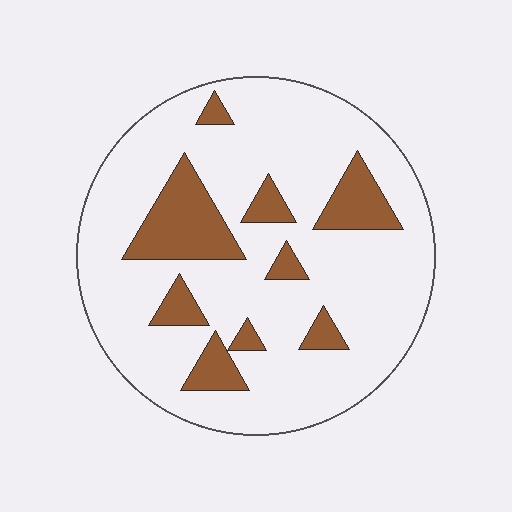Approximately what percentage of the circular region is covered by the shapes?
Approximately 20%.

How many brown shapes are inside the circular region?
9.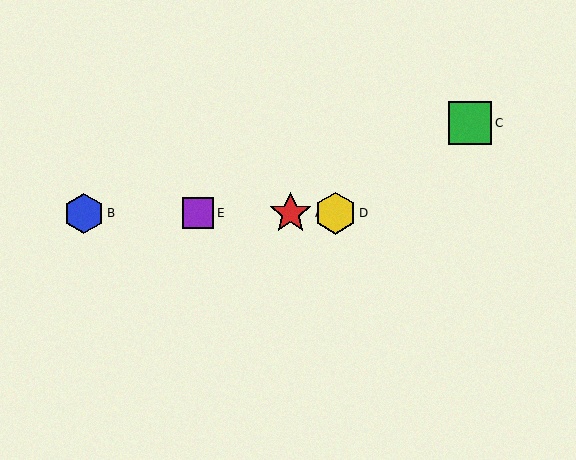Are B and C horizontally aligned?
No, B is at y≈213 and C is at y≈123.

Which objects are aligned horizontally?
Objects A, B, D, E are aligned horizontally.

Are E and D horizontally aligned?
Yes, both are at y≈213.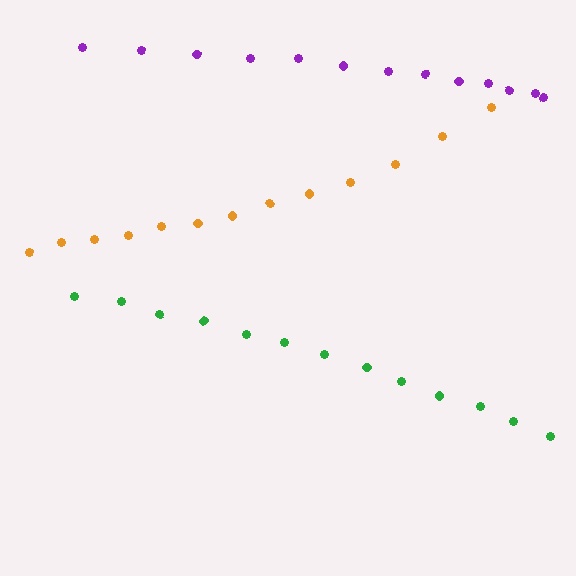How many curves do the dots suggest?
There are 3 distinct paths.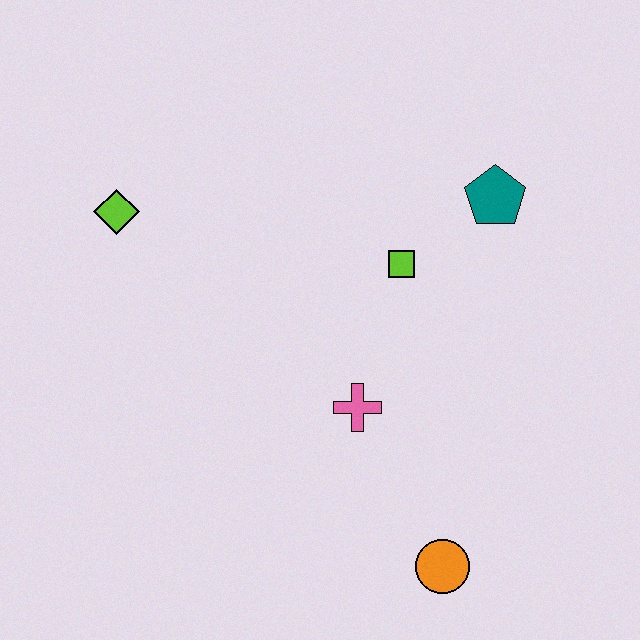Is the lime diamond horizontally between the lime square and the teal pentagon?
No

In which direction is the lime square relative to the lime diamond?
The lime square is to the right of the lime diamond.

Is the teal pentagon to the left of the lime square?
No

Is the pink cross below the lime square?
Yes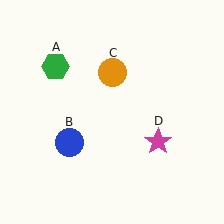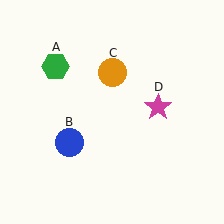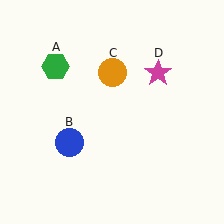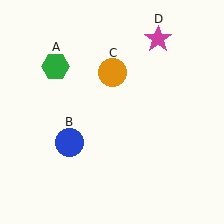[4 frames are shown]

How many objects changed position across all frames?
1 object changed position: magenta star (object D).